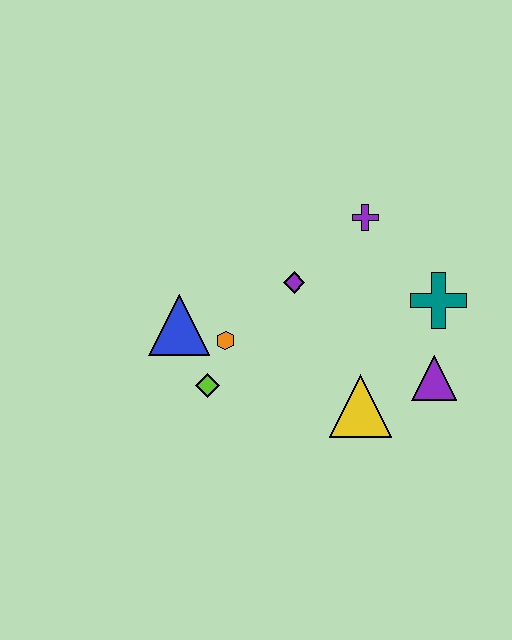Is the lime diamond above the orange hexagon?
No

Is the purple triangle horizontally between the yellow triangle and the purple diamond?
No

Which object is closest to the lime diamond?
The orange hexagon is closest to the lime diamond.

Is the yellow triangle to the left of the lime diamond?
No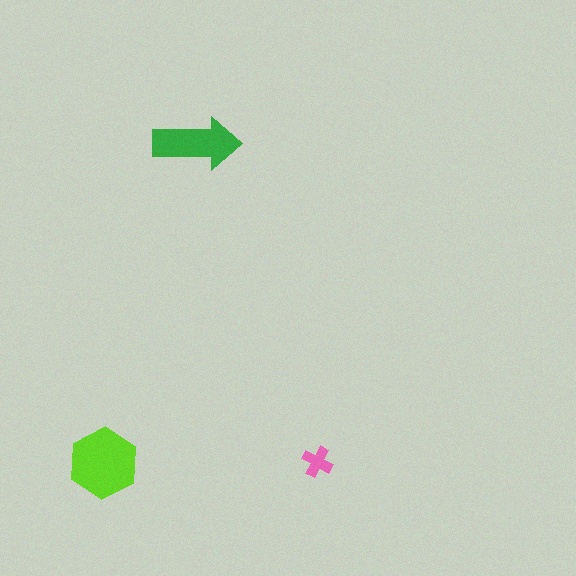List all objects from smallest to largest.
The pink cross, the green arrow, the lime hexagon.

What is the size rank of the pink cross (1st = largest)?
3rd.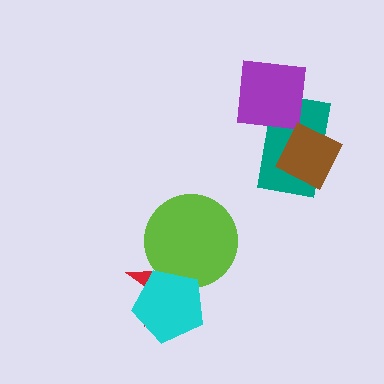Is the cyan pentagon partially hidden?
No, no other shape covers it.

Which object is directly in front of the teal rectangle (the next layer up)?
The purple square is directly in front of the teal rectangle.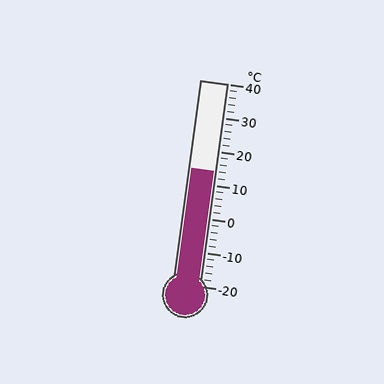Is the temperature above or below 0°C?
The temperature is above 0°C.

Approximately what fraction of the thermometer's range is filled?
The thermometer is filled to approximately 55% of its range.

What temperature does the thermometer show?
The thermometer shows approximately 14°C.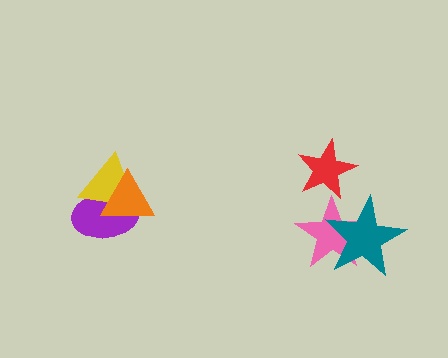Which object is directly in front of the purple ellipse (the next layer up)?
The yellow triangle is directly in front of the purple ellipse.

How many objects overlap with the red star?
0 objects overlap with the red star.